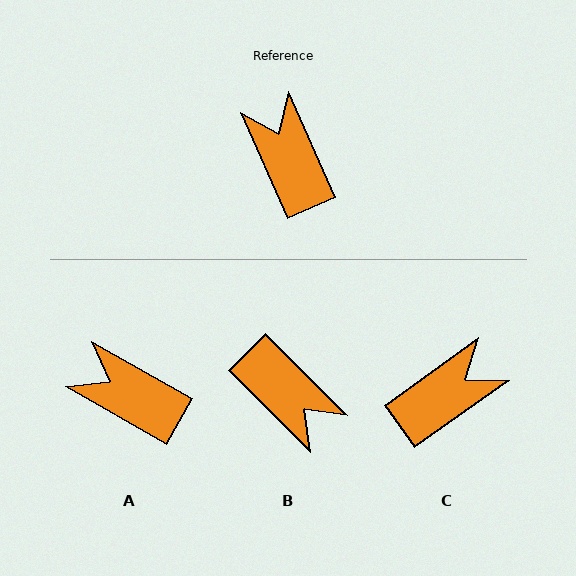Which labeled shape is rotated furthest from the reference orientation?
B, about 159 degrees away.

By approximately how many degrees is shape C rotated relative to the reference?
Approximately 78 degrees clockwise.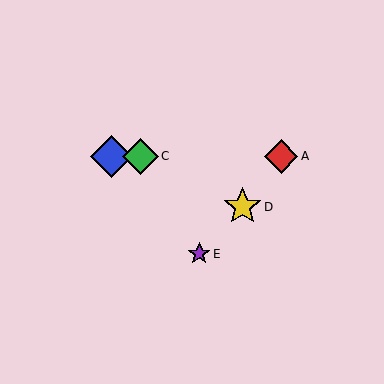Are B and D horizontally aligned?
No, B is at y≈156 and D is at y≈207.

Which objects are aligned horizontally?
Objects A, B, C are aligned horizontally.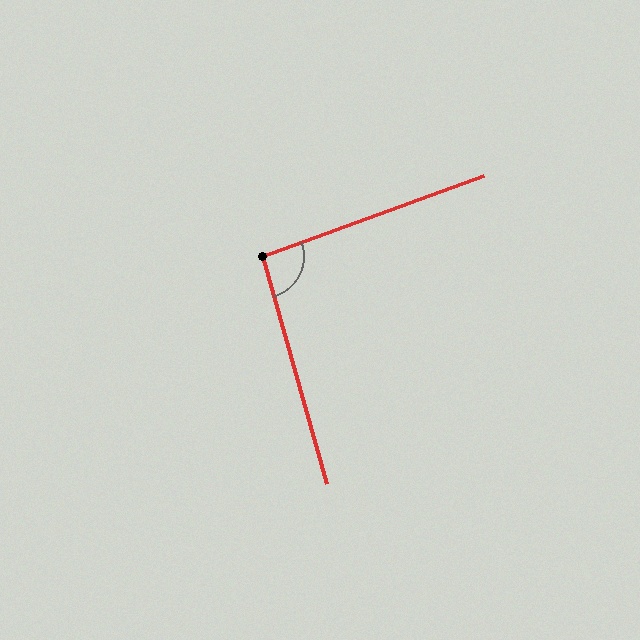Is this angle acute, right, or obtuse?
It is approximately a right angle.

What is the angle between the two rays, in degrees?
Approximately 94 degrees.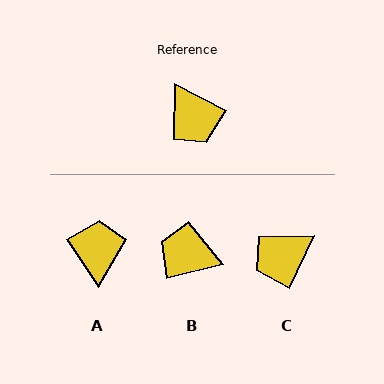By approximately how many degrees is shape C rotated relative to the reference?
Approximately 88 degrees clockwise.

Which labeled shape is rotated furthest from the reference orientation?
A, about 151 degrees away.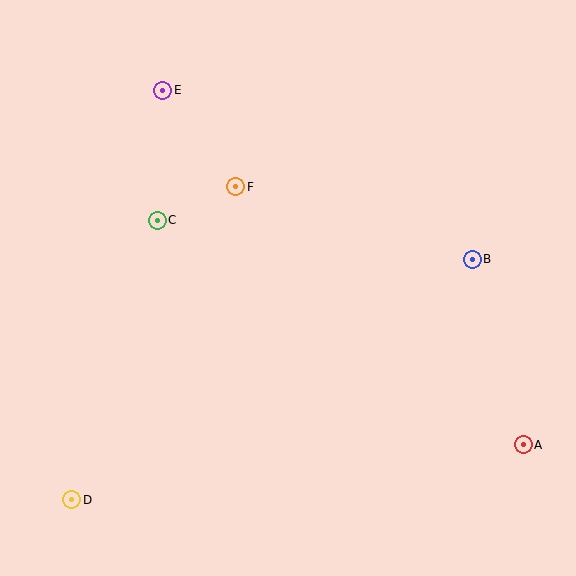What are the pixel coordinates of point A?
Point A is at (523, 445).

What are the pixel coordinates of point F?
Point F is at (236, 187).